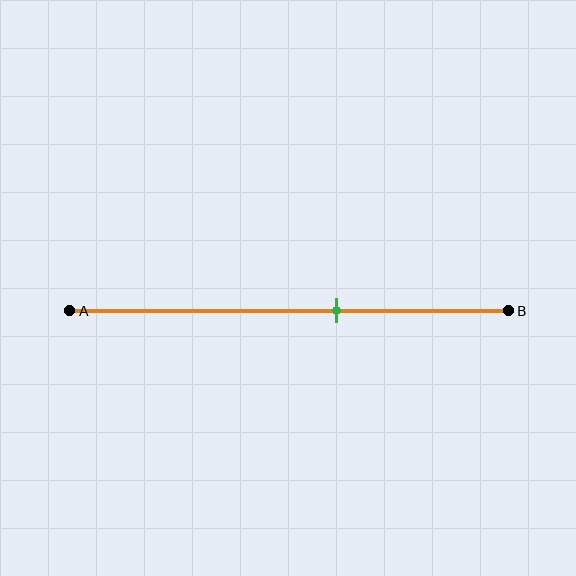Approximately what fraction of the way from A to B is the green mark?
The green mark is approximately 60% of the way from A to B.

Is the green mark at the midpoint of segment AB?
No, the mark is at about 60% from A, not at the 50% midpoint.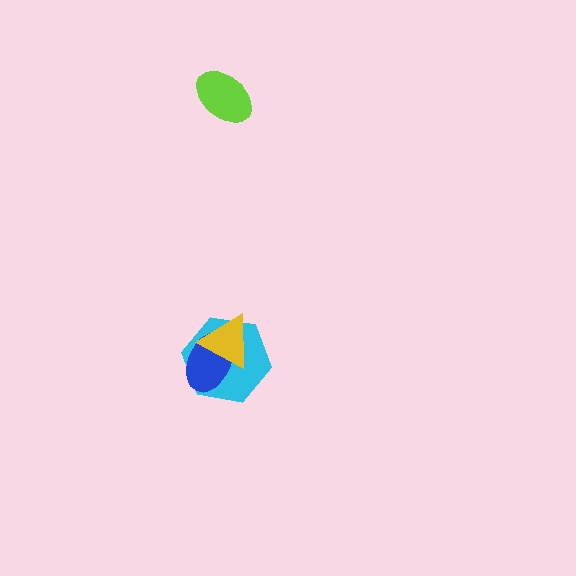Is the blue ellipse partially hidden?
Yes, it is partially covered by another shape.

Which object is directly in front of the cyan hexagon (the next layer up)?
The blue ellipse is directly in front of the cyan hexagon.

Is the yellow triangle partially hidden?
No, no other shape covers it.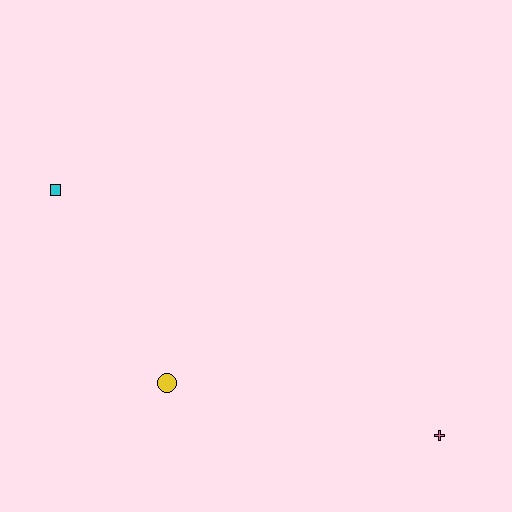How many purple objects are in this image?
There are no purple objects.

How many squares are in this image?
There is 1 square.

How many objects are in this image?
There are 3 objects.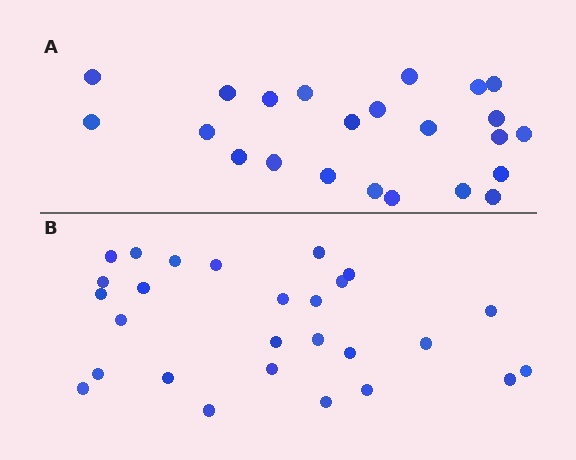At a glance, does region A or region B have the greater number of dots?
Region B (the bottom region) has more dots.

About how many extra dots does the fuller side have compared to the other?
Region B has about 4 more dots than region A.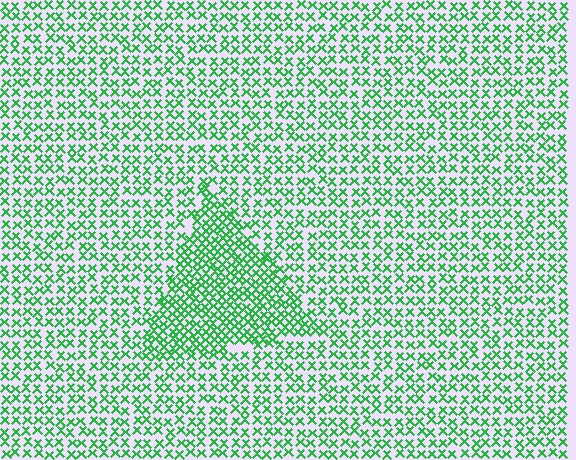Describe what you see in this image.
The image contains small green elements arranged at two different densities. A triangle-shaped region is visible where the elements are more densely packed than the surrounding area.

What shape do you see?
I see a triangle.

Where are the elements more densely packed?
The elements are more densely packed inside the triangle boundary.